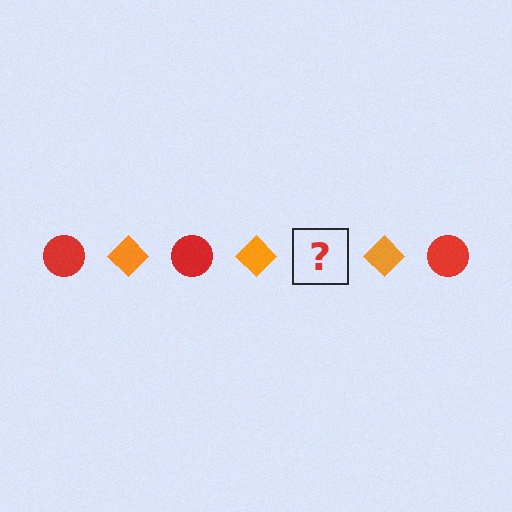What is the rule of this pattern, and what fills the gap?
The rule is that the pattern alternates between red circle and orange diamond. The gap should be filled with a red circle.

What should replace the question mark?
The question mark should be replaced with a red circle.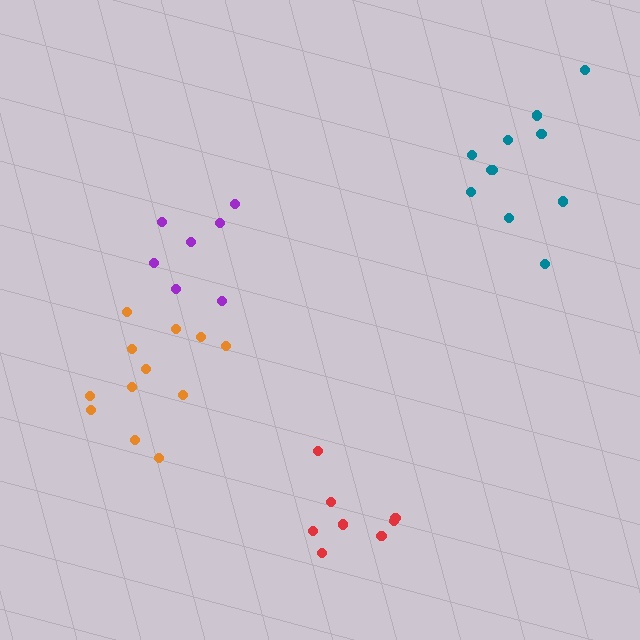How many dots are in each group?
Group 1: 12 dots, Group 2: 11 dots, Group 3: 7 dots, Group 4: 8 dots (38 total).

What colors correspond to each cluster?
The clusters are colored: orange, teal, purple, red.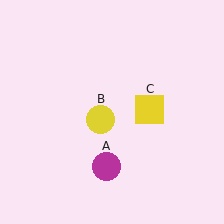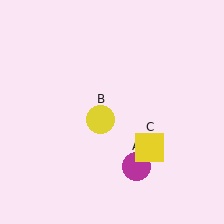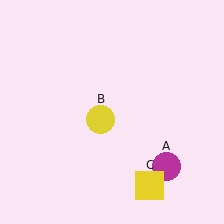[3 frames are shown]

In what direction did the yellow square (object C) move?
The yellow square (object C) moved down.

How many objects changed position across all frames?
2 objects changed position: magenta circle (object A), yellow square (object C).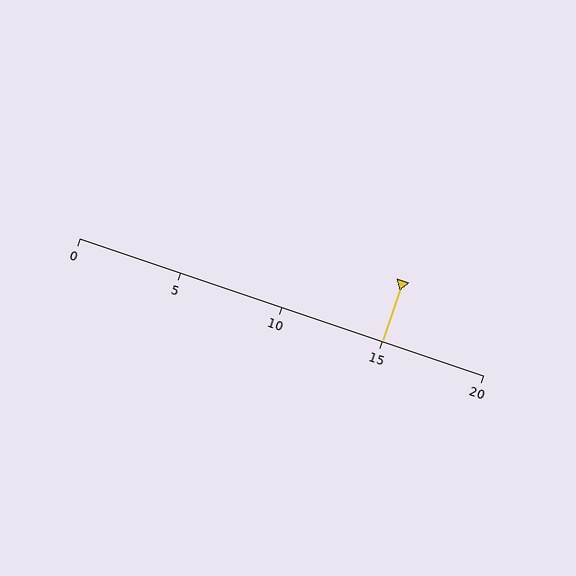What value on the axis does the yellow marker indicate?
The marker indicates approximately 15.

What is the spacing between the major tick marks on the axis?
The major ticks are spaced 5 apart.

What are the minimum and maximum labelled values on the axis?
The axis runs from 0 to 20.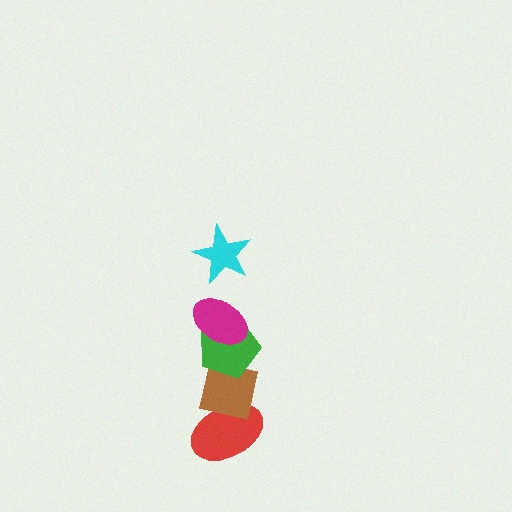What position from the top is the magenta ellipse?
The magenta ellipse is 2nd from the top.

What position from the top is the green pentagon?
The green pentagon is 3rd from the top.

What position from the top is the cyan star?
The cyan star is 1st from the top.